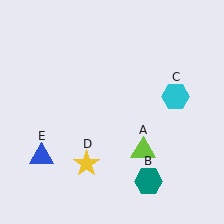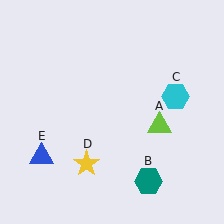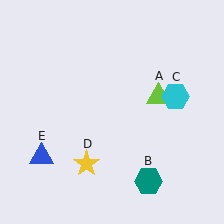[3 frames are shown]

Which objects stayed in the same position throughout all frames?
Teal hexagon (object B) and cyan hexagon (object C) and yellow star (object D) and blue triangle (object E) remained stationary.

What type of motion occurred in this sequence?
The lime triangle (object A) rotated counterclockwise around the center of the scene.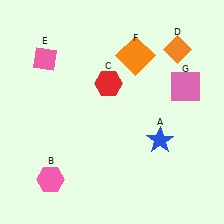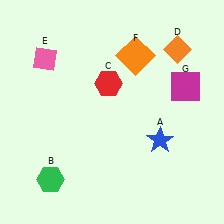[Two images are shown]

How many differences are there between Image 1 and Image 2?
There are 2 differences between the two images.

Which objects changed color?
B changed from pink to green. G changed from pink to magenta.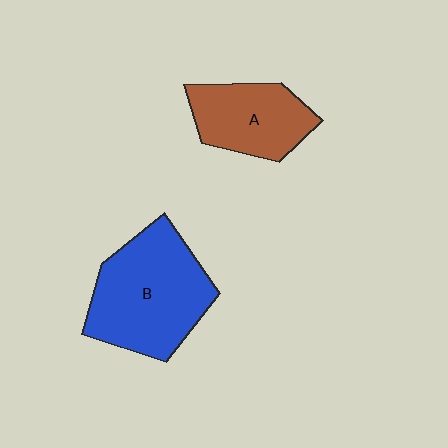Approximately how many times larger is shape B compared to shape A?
Approximately 1.6 times.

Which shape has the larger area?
Shape B (blue).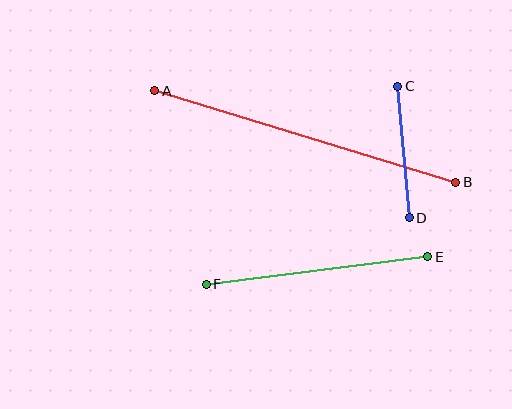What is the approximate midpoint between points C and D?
The midpoint is at approximately (403, 152) pixels.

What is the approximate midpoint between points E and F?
The midpoint is at approximately (317, 271) pixels.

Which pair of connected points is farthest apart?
Points A and B are farthest apart.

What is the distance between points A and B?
The distance is approximately 314 pixels.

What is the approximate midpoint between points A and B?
The midpoint is at approximately (305, 137) pixels.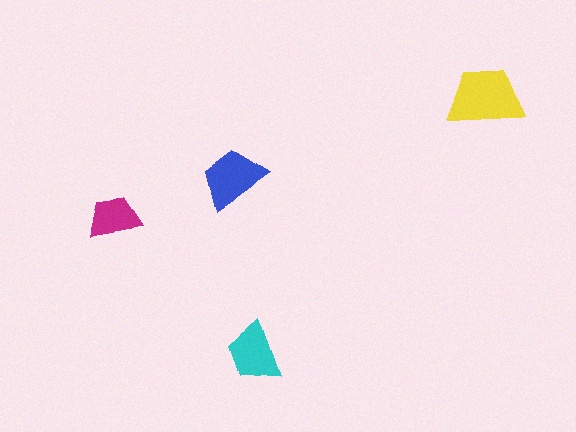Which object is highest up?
The yellow trapezoid is topmost.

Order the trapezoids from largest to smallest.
the yellow one, the blue one, the cyan one, the magenta one.